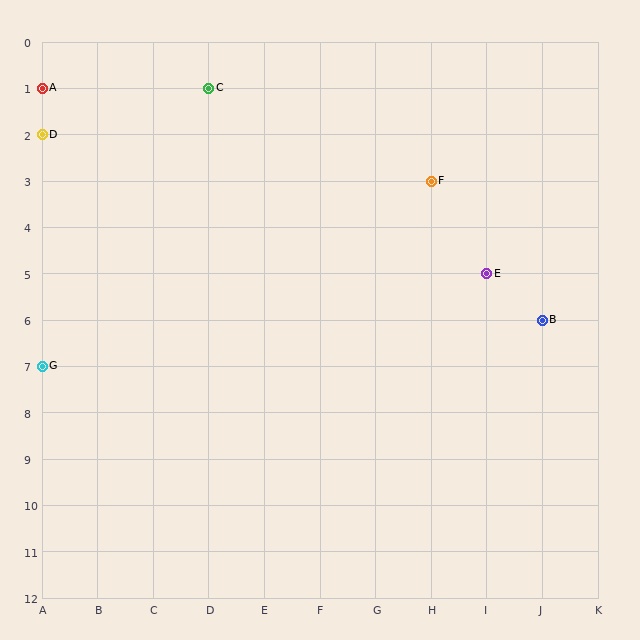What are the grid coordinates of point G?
Point G is at grid coordinates (A, 7).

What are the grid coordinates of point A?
Point A is at grid coordinates (A, 1).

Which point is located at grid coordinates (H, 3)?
Point F is at (H, 3).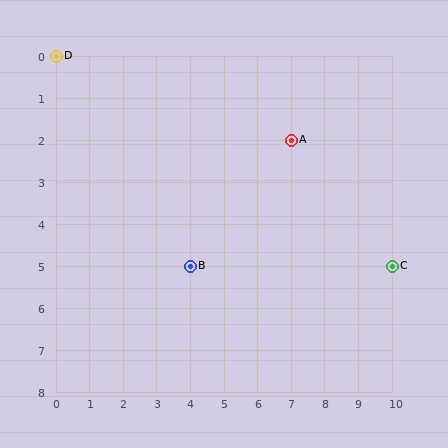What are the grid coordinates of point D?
Point D is at grid coordinates (0, 0).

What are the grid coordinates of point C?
Point C is at grid coordinates (10, 5).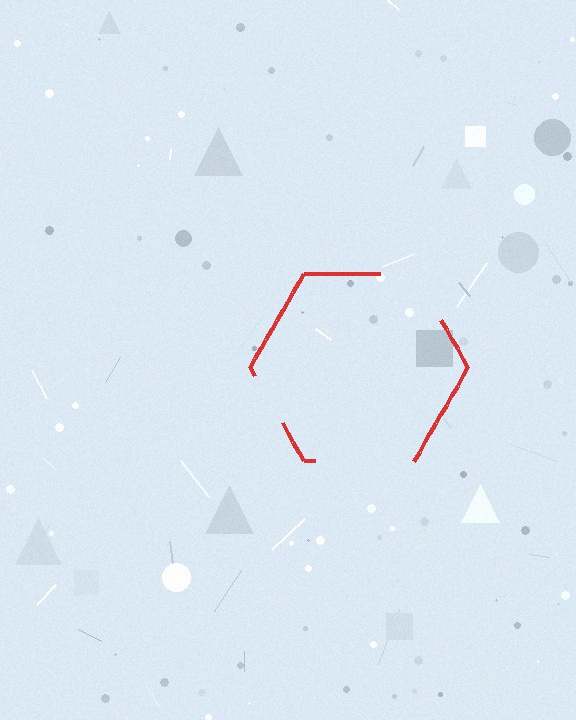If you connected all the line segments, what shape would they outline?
They would outline a hexagon.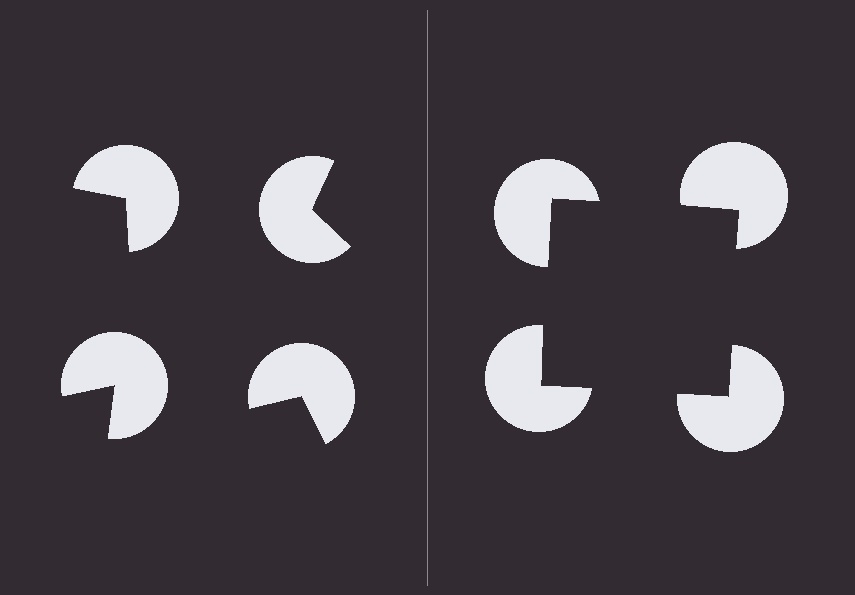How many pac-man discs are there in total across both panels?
8 — 4 on each side.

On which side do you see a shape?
An illusory square appears on the right side. On the left side the wedge cuts are rotated, so no coherent shape forms.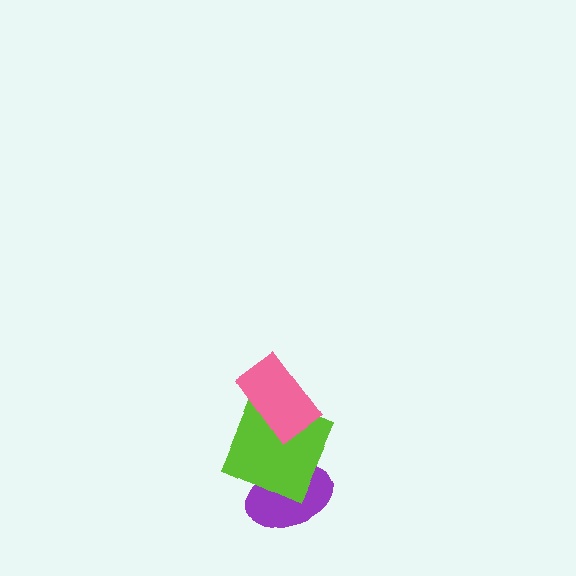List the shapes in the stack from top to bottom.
From top to bottom: the pink rectangle, the lime square, the purple ellipse.